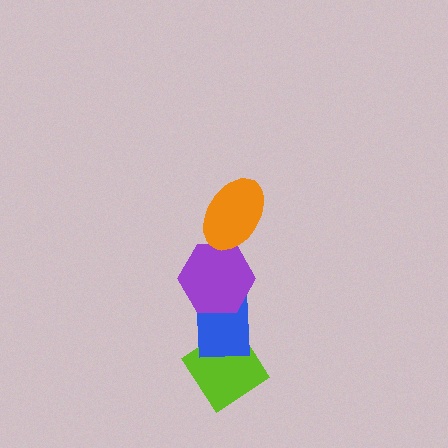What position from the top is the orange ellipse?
The orange ellipse is 1st from the top.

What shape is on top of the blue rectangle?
The purple hexagon is on top of the blue rectangle.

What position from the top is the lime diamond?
The lime diamond is 4th from the top.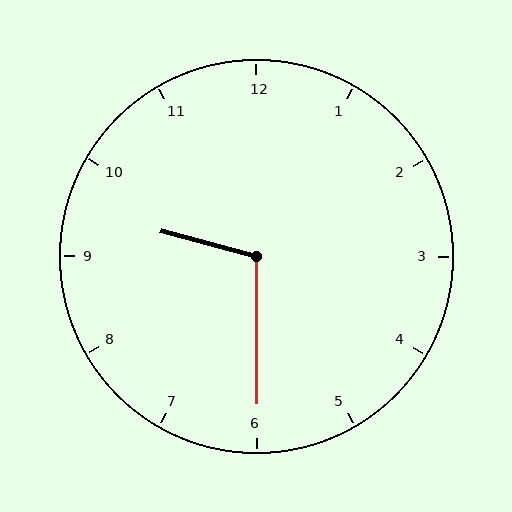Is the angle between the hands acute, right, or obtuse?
It is obtuse.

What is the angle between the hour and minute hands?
Approximately 105 degrees.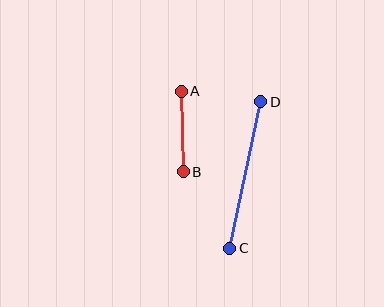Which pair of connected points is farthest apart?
Points C and D are farthest apart.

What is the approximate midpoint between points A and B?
The midpoint is at approximately (182, 131) pixels.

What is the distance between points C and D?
The distance is approximately 150 pixels.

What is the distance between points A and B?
The distance is approximately 81 pixels.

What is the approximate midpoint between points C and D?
The midpoint is at approximately (245, 175) pixels.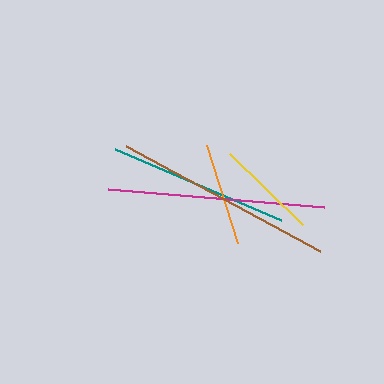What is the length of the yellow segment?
The yellow segment is approximately 102 pixels long.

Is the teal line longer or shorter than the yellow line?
The teal line is longer than the yellow line.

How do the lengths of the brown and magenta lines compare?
The brown and magenta lines are approximately the same length.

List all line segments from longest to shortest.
From longest to shortest: brown, magenta, teal, orange, yellow.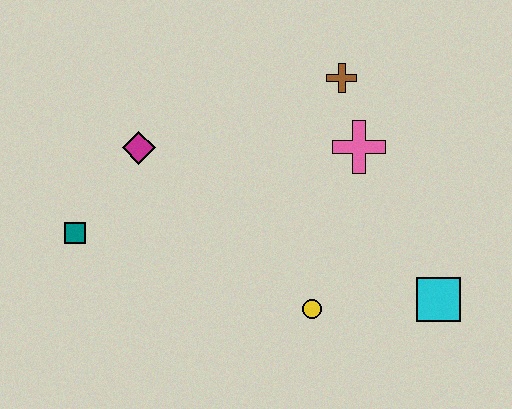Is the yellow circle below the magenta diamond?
Yes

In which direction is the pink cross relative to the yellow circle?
The pink cross is above the yellow circle.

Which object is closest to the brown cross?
The pink cross is closest to the brown cross.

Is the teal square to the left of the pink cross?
Yes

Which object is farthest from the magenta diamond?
The cyan square is farthest from the magenta diamond.